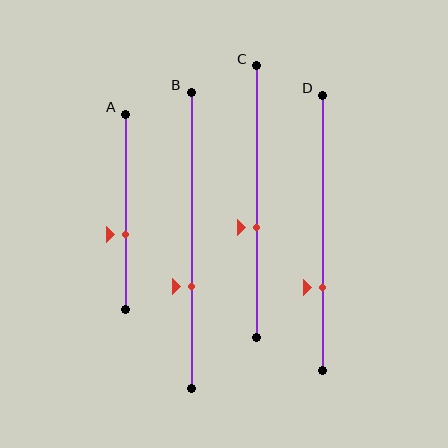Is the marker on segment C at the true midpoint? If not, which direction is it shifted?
No, the marker on segment C is shifted downward by about 9% of the segment length.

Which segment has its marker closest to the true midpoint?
Segment C has its marker closest to the true midpoint.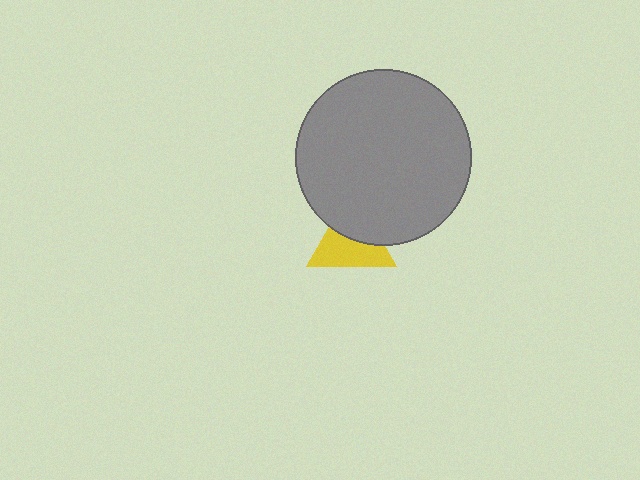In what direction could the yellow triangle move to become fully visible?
The yellow triangle could move down. That would shift it out from behind the gray circle entirely.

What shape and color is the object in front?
The object in front is a gray circle.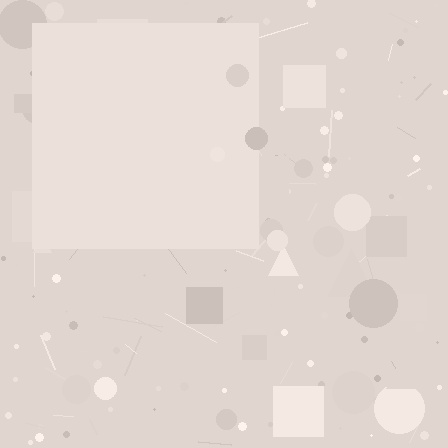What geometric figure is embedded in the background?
A square is embedded in the background.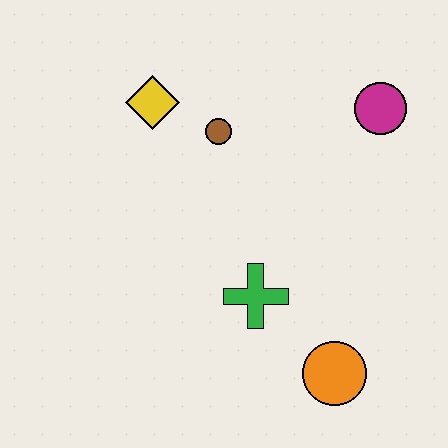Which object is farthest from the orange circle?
The yellow diamond is farthest from the orange circle.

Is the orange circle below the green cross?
Yes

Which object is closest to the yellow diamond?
The brown circle is closest to the yellow diamond.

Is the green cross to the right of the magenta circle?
No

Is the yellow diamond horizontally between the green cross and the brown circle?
No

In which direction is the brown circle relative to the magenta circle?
The brown circle is to the left of the magenta circle.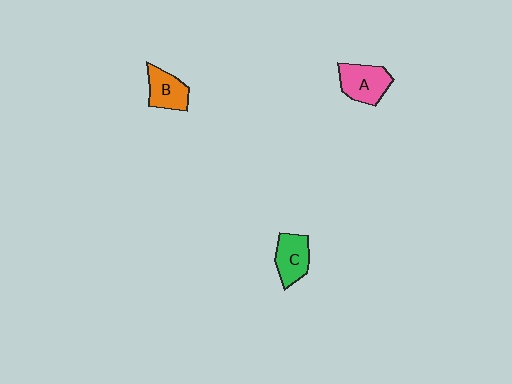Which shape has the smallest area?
Shape B (orange).